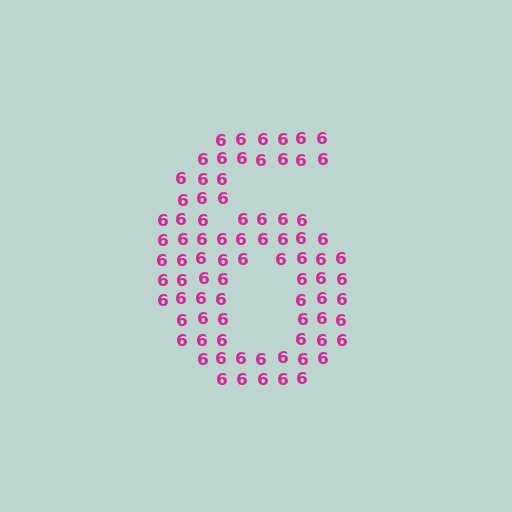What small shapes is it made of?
It is made of small digit 6's.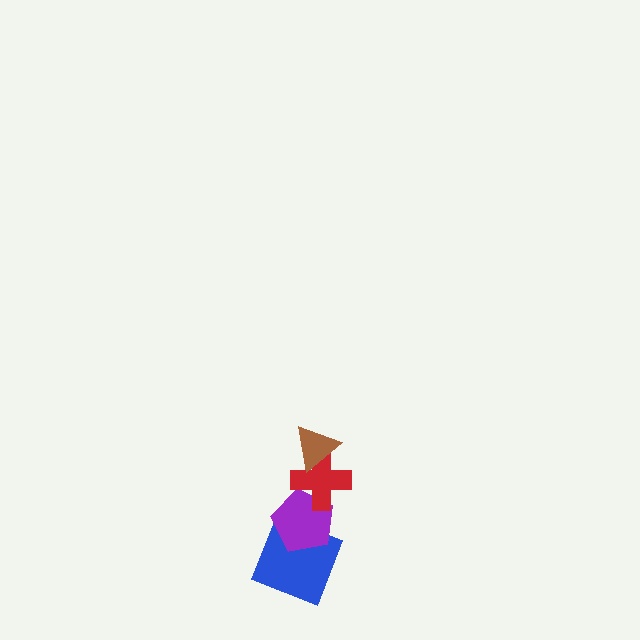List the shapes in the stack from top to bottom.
From top to bottom: the brown triangle, the red cross, the purple pentagon, the blue square.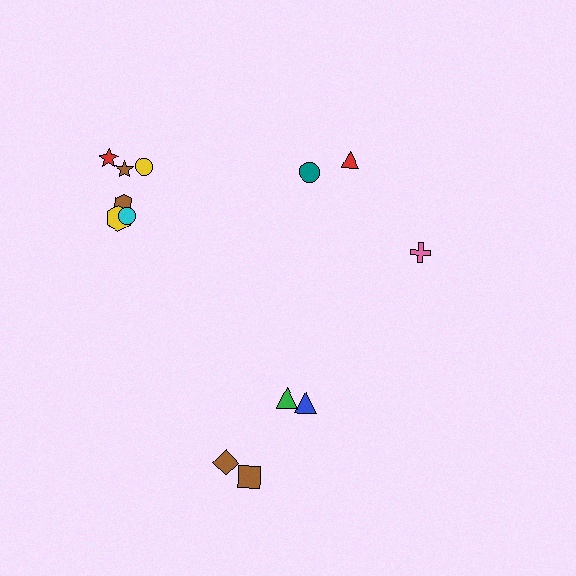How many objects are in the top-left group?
There are 6 objects.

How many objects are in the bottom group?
There are 4 objects.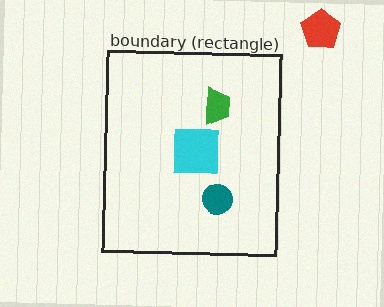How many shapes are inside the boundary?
3 inside, 1 outside.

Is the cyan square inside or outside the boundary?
Inside.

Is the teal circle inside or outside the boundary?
Inside.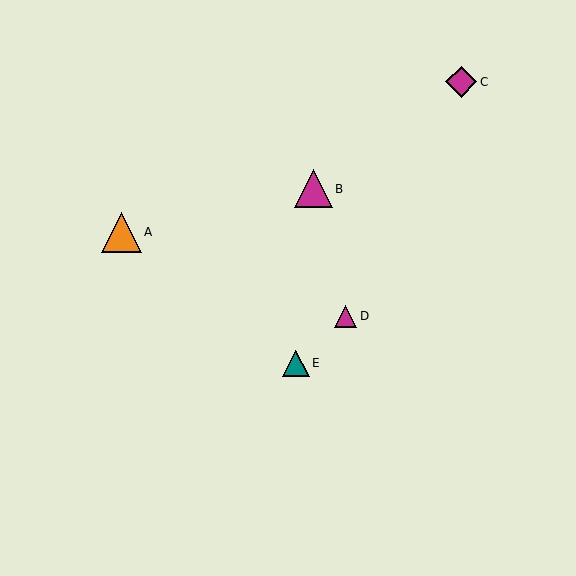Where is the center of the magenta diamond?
The center of the magenta diamond is at (461, 82).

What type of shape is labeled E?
Shape E is a teal triangle.